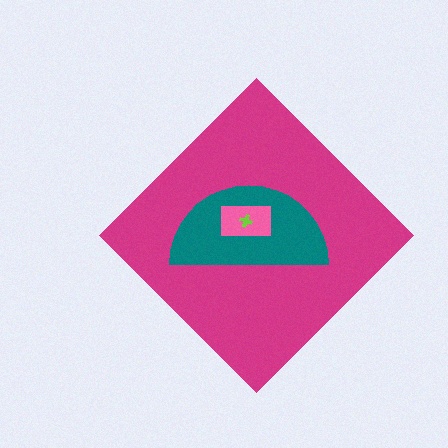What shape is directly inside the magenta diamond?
The teal semicircle.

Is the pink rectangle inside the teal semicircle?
Yes.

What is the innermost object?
The lime cross.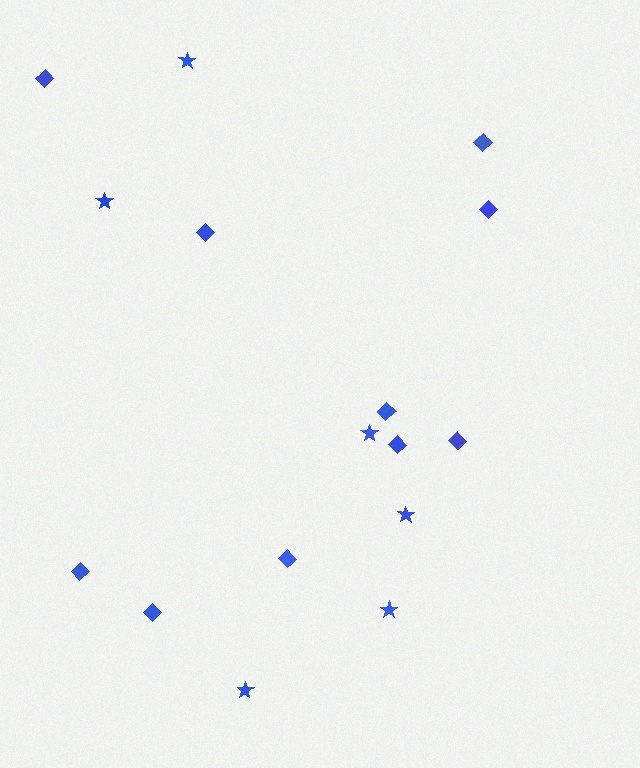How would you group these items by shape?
There are 2 groups: one group of stars (6) and one group of diamonds (10).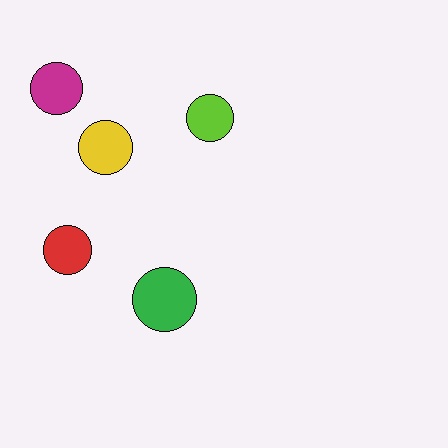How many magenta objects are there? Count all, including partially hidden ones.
There is 1 magenta object.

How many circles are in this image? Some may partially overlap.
There are 5 circles.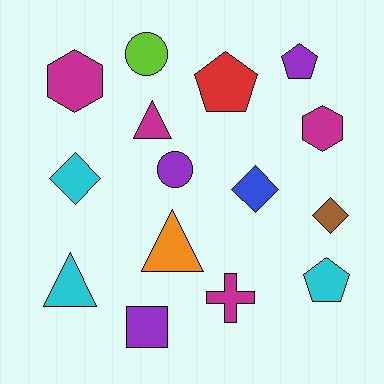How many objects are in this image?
There are 15 objects.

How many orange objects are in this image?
There is 1 orange object.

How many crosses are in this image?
There is 1 cross.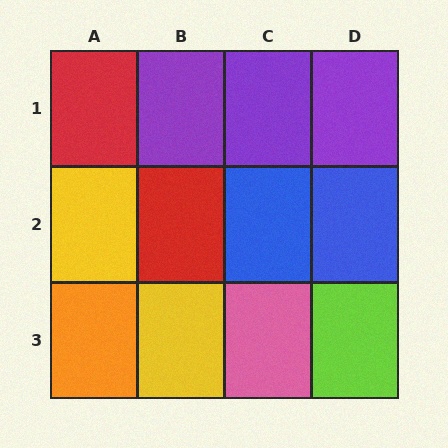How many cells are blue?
2 cells are blue.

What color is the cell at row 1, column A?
Red.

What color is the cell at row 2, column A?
Yellow.